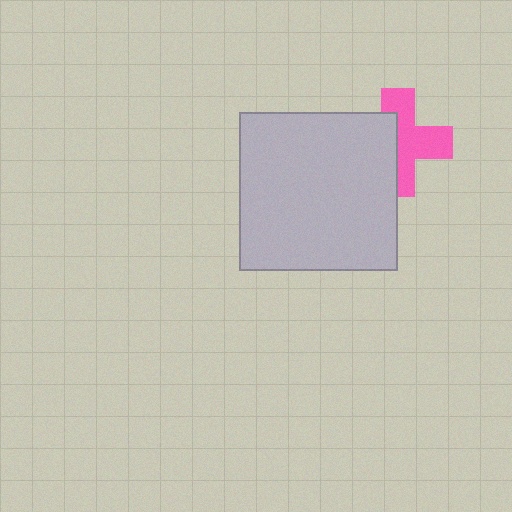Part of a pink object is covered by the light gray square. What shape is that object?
It is a cross.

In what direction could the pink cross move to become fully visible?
The pink cross could move right. That would shift it out from behind the light gray square entirely.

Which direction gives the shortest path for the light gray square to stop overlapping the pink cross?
Moving left gives the shortest separation.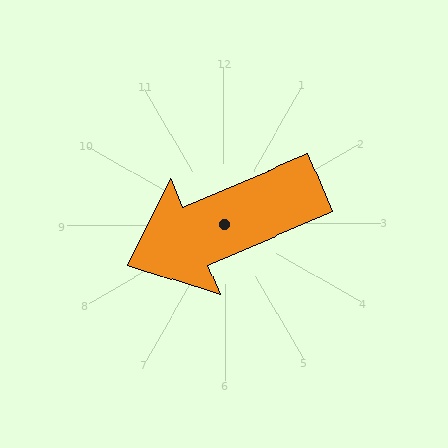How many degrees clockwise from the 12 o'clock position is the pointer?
Approximately 247 degrees.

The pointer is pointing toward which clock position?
Roughly 8 o'clock.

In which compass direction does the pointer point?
Southwest.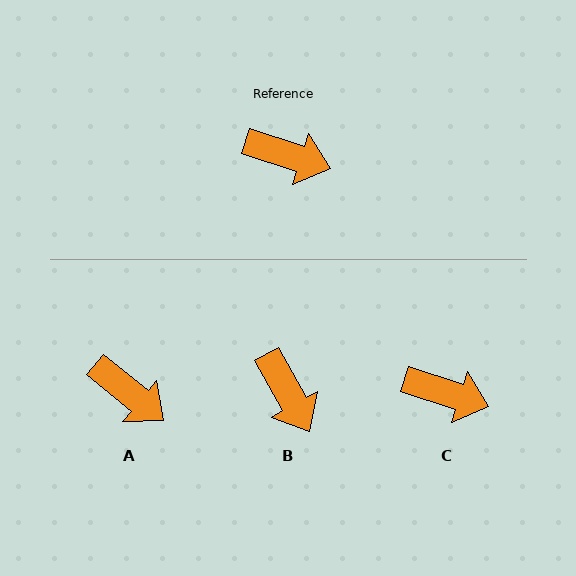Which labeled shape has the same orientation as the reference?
C.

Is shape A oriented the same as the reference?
No, it is off by about 22 degrees.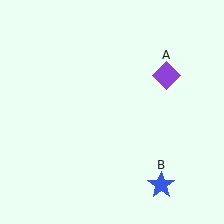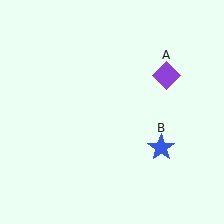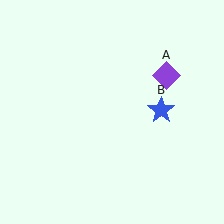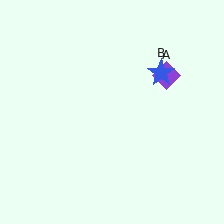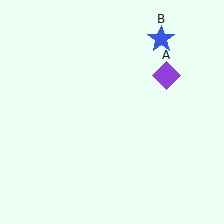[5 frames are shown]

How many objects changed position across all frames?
1 object changed position: blue star (object B).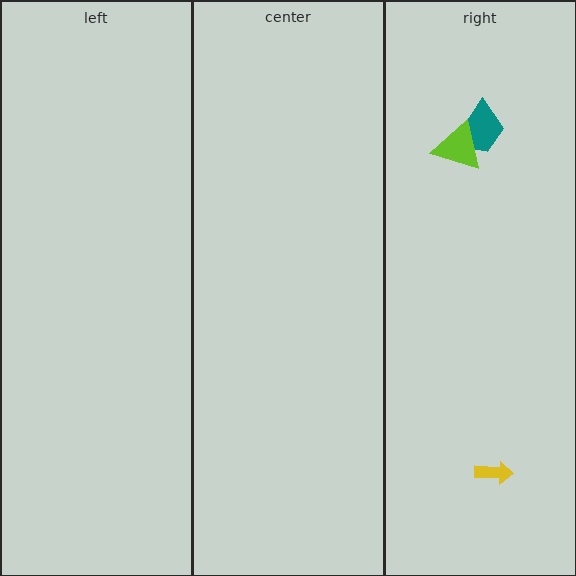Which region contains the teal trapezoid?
The right region.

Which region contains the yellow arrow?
The right region.